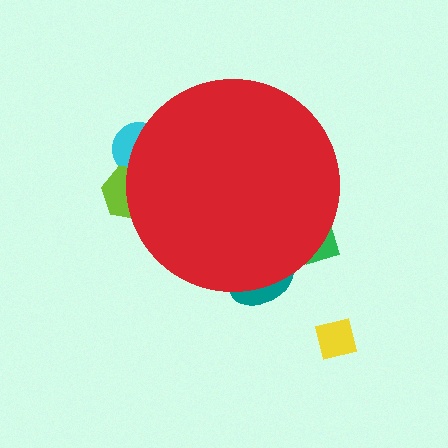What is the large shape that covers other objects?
A red circle.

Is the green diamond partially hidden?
Yes, the green diamond is partially hidden behind the red circle.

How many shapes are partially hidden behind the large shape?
4 shapes are partially hidden.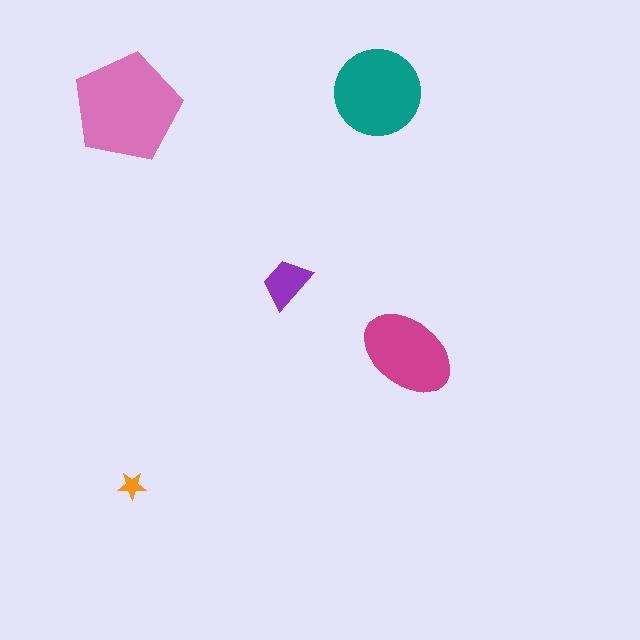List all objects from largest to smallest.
The pink pentagon, the teal circle, the magenta ellipse, the purple trapezoid, the orange star.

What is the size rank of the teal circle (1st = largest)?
2nd.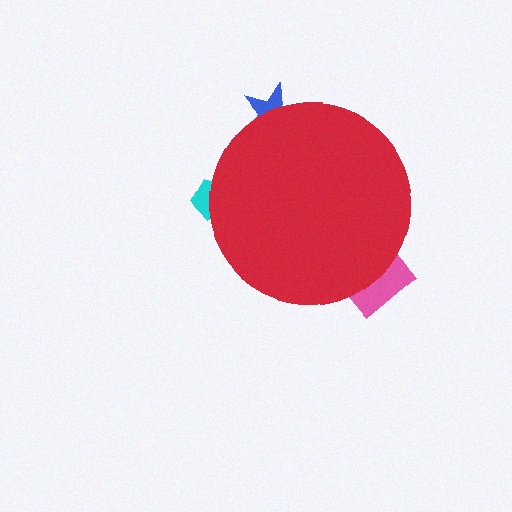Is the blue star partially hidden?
Yes, the blue star is partially hidden behind the red circle.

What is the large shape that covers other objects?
A red circle.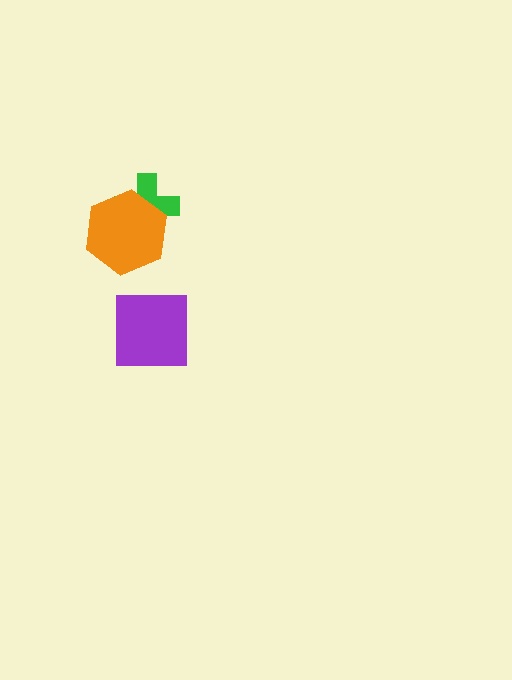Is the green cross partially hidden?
Yes, it is partially covered by another shape.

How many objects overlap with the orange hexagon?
1 object overlaps with the orange hexagon.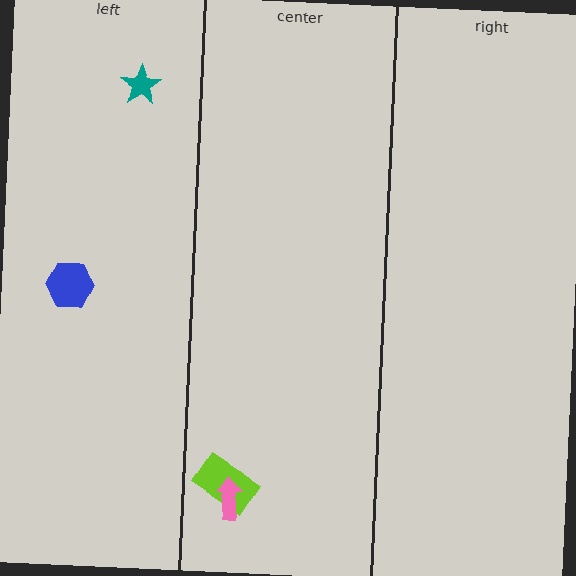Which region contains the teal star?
The left region.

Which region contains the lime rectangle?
The center region.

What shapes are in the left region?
The blue hexagon, the teal star.